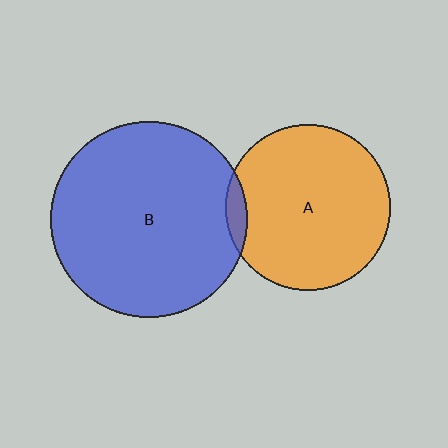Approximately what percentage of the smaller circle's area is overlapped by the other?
Approximately 5%.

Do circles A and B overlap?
Yes.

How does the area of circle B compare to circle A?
Approximately 1.4 times.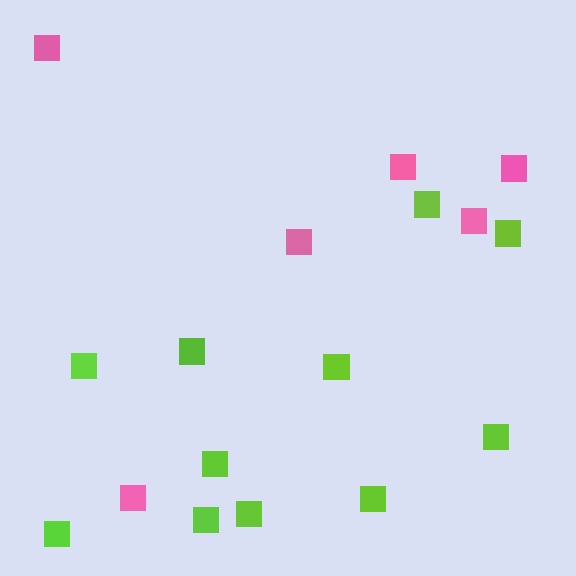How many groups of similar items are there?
There are 2 groups: one group of lime squares (11) and one group of pink squares (6).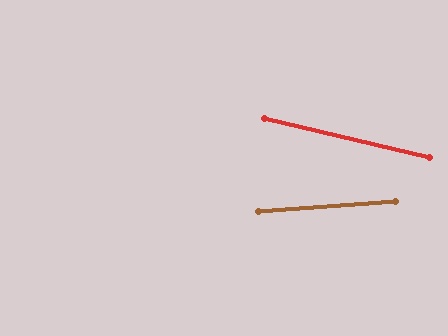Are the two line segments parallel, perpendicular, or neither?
Neither parallel nor perpendicular — they differ by about 18°.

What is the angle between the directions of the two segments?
Approximately 18 degrees.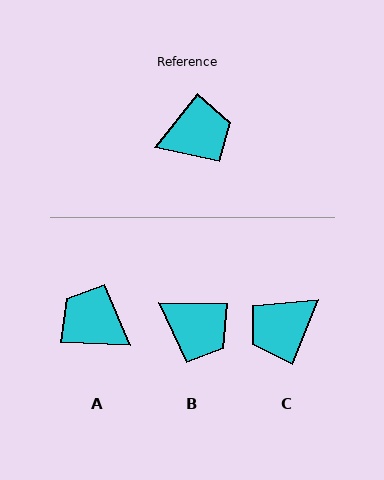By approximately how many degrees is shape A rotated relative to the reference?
Approximately 125 degrees counter-clockwise.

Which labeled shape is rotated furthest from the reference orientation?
C, about 163 degrees away.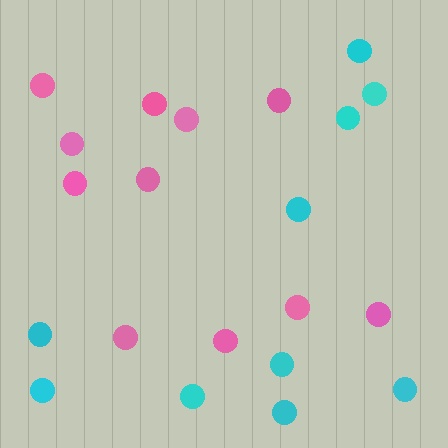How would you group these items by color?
There are 2 groups: one group of pink circles (11) and one group of cyan circles (10).